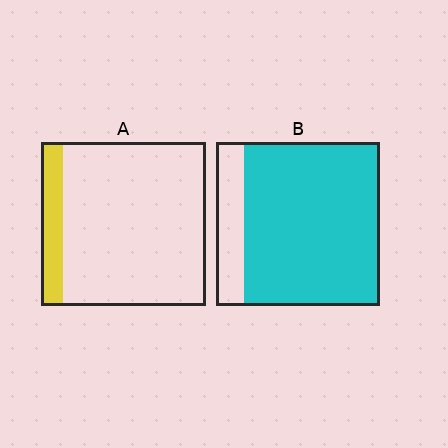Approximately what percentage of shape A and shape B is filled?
A is approximately 15% and B is approximately 85%.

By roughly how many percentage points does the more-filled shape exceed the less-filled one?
By roughly 70 percentage points (B over A).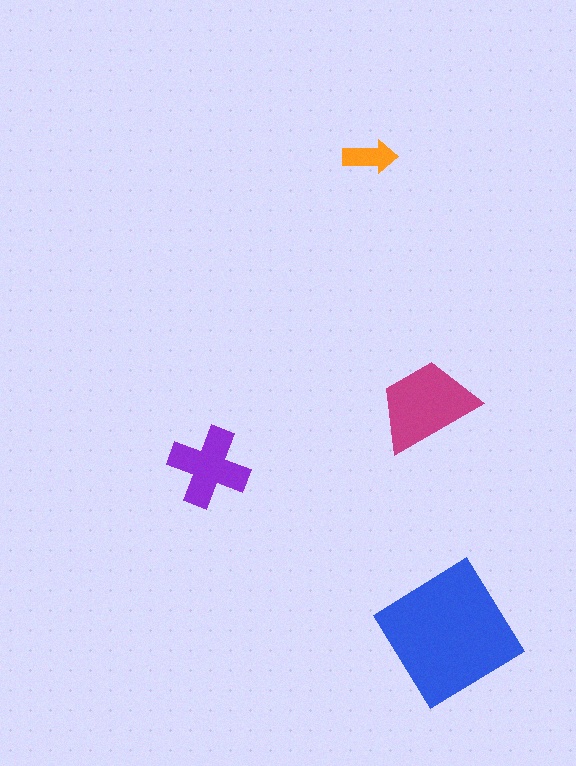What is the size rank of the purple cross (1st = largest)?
3rd.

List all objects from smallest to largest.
The orange arrow, the purple cross, the magenta trapezoid, the blue diamond.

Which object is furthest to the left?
The purple cross is leftmost.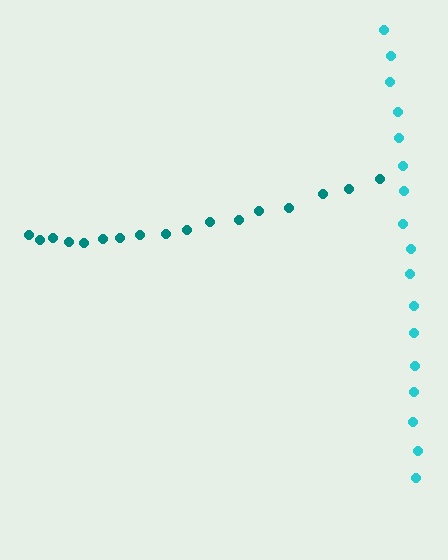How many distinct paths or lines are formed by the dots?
There are 2 distinct paths.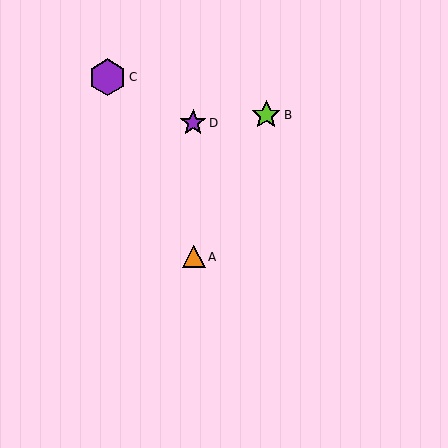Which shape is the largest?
The purple hexagon (labeled C) is the largest.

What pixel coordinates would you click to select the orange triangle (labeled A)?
Click at (194, 257) to select the orange triangle A.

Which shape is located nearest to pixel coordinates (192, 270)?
The orange triangle (labeled A) at (194, 257) is nearest to that location.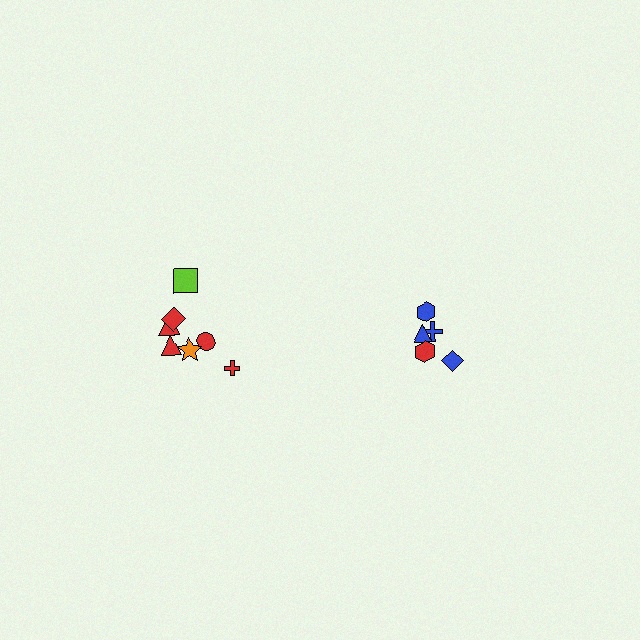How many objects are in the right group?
There are 5 objects.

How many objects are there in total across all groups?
There are 12 objects.